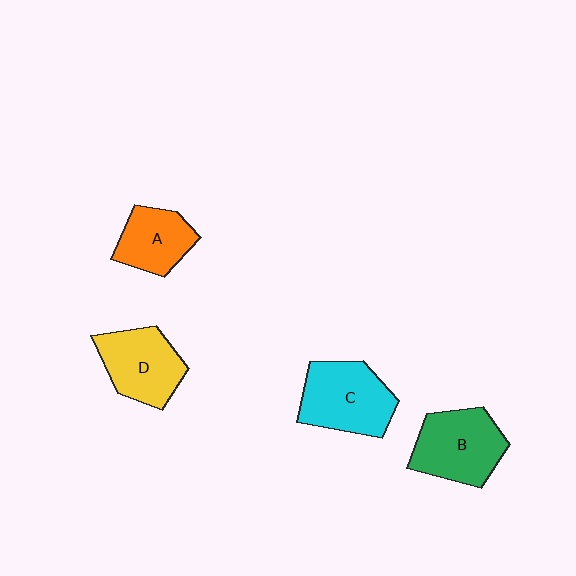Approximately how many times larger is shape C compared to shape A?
Approximately 1.4 times.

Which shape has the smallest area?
Shape A (orange).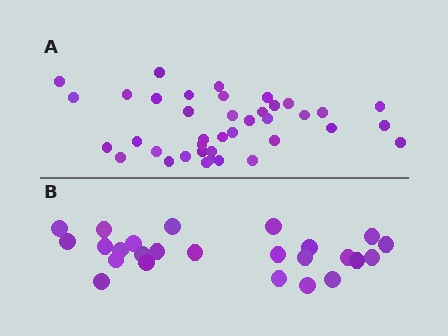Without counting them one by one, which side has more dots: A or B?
Region A (the top region) has more dots.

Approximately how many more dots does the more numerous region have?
Region A has approximately 15 more dots than region B.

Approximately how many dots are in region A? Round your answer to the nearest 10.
About 40 dots. (The exact count is 39, which rounds to 40.)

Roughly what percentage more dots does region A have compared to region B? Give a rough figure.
About 55% more.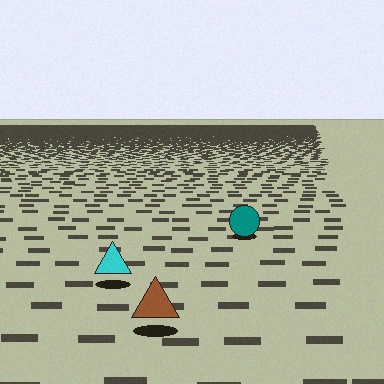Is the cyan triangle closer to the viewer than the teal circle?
Yes. The cyan triangle is closer — you can tell from the texture gradient: the ground texture is coarser near it.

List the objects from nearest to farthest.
From nearest to farthest: the brown triangle, the cyan triangle, the teal circle.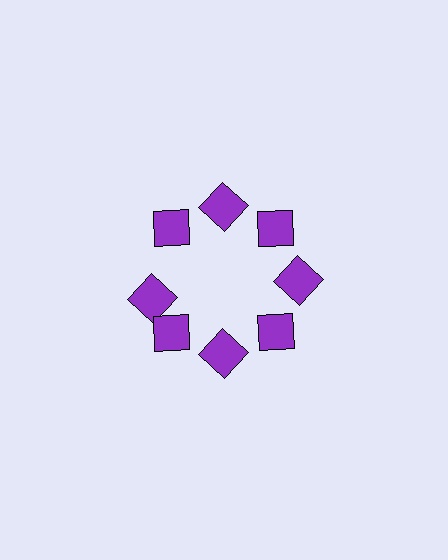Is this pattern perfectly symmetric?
No. The 8 purple squares are arranged in a ring, but one element near the 9 o'clock position is rotated out of alignment along the ring, breaking the 8-fold rotational symmetry.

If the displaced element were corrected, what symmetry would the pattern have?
It would have 8-fold rotational symmetry — the pattern would map onto itself every 45 degrees.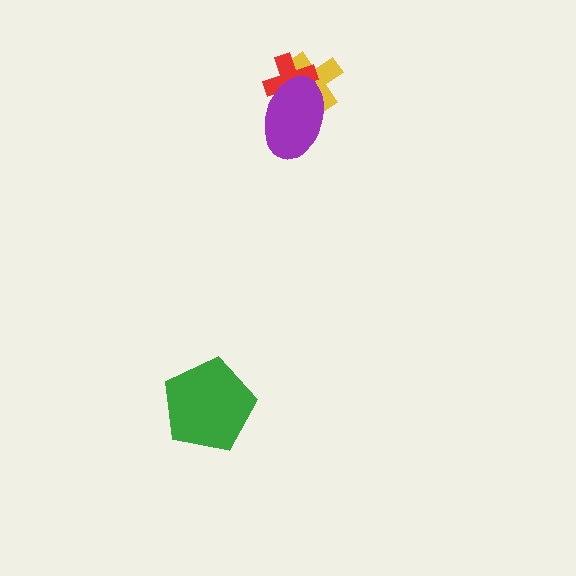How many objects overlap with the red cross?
2 objects overlap with the red cross.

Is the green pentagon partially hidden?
No, no other shape covers it.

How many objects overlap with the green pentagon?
0 objects overlap with the green pentagon.